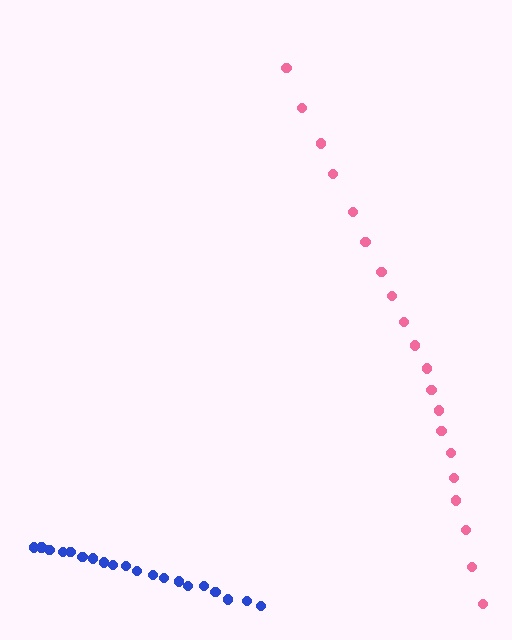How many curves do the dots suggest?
There are 2 distinct paths.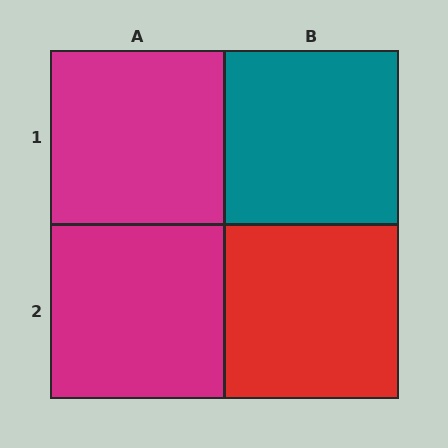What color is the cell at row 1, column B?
Teal.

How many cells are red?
1 cell is red.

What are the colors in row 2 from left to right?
Magenta, red.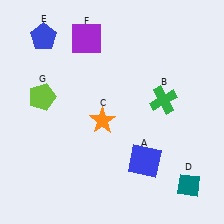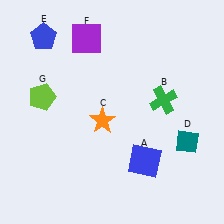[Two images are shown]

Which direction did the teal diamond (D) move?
The teal diamond (D) moved up.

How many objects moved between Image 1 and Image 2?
1 object moved between the two images.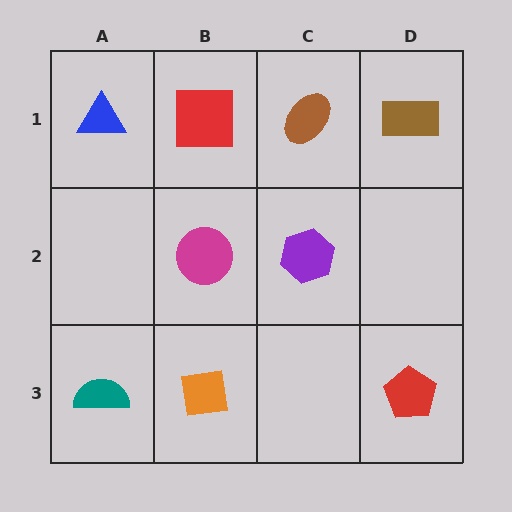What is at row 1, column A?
A blue triangle.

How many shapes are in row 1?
4 shapes.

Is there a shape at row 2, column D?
No, that cell is empty.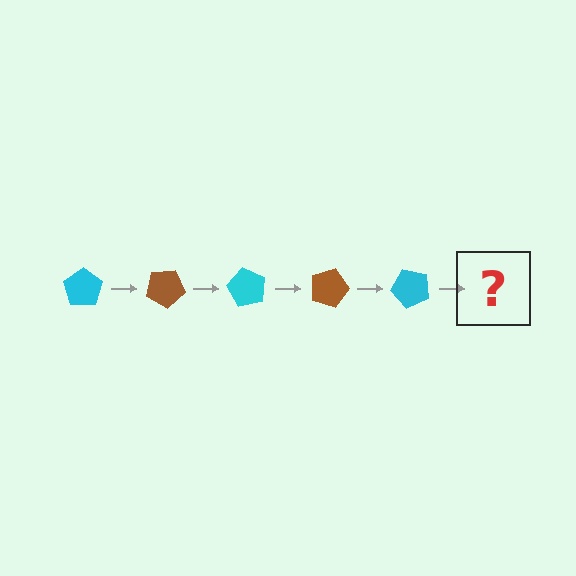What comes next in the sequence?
The next element should be a brown pentagon, rotated 150 degrees from the start.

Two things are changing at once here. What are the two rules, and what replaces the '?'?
The two rules are that it rotates 30 degrees each step and the color cycles through cyan and brown. The '?' should be a brown pentagon, rotated 150 degrees from the start.